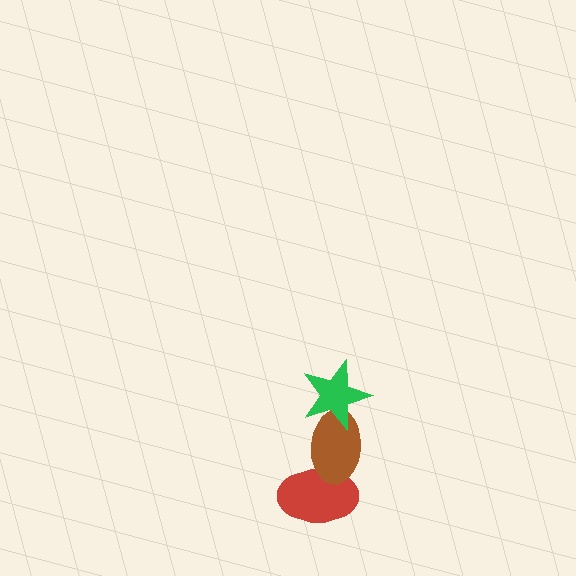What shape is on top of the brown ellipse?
The green star is on top of the brown ellipse.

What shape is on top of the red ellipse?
The brown ellipse is on top of the red ellipse.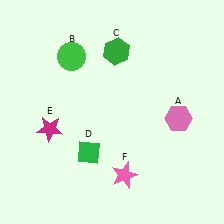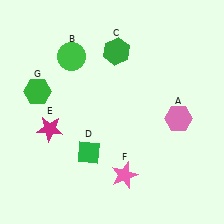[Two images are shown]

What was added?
A green hexagon (G) was added in Image 2.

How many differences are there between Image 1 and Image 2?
There is 1 difference between the two images.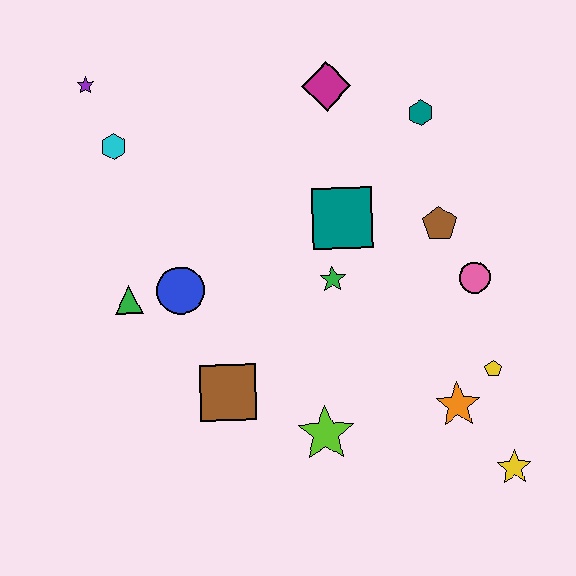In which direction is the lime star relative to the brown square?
The lime star is to the right of the brown square.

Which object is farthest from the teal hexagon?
The yellow star is farthest from the teal hexagon.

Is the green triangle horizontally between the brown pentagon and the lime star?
No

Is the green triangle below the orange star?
No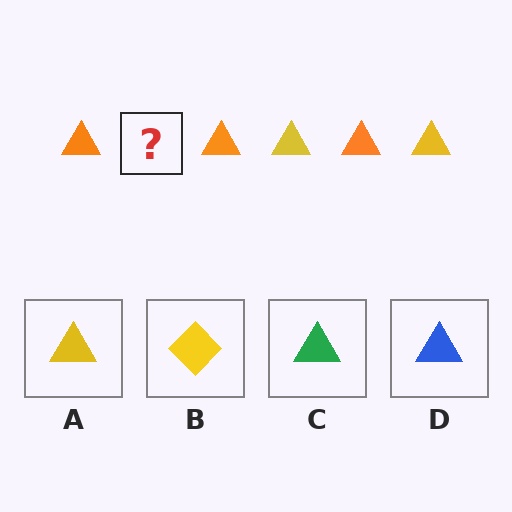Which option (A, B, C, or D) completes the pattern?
A.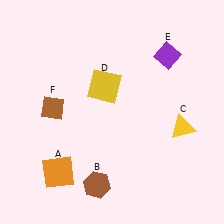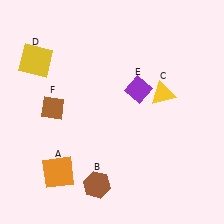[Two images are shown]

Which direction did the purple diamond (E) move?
The purple diamond (E) moved down.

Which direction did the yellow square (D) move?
The yellow square (D) moved left.